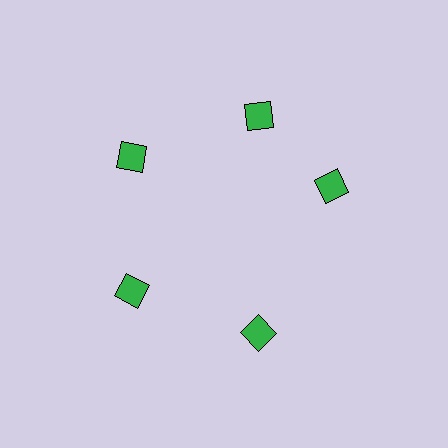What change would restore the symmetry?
The symmetry would be restored by rotating it back into even spacing with its neighbors so that all 5 squares sit at equal angles and equal distance from the center.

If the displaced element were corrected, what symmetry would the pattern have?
It would have 5-fold rotational symmetry — the pattern would map onto itself every 72 degrees.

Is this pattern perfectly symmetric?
No. The 5 green squares are arranged in a ring, but one element near the 3 o'clock position is rotated out of alignment along the ring, breaking the 5-fold rotational symmetry.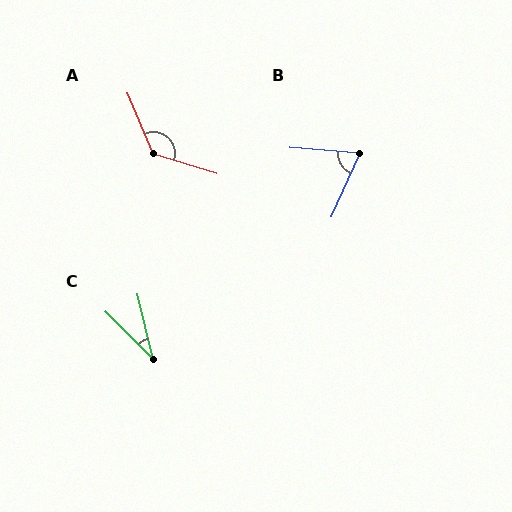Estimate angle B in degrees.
Approximately 70 degrees.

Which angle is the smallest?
C, at approximately 32 degrees.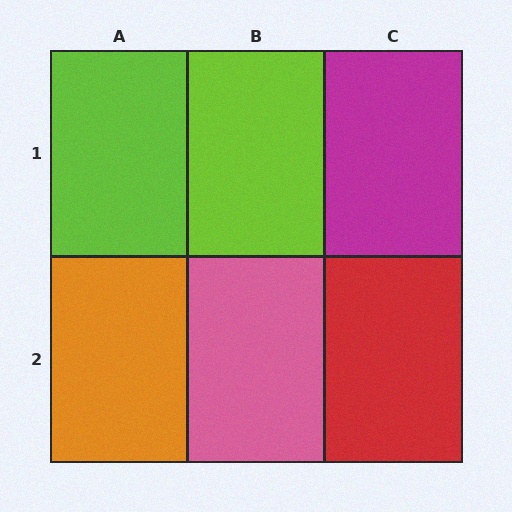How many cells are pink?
1 cell is pink.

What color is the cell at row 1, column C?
Magenta.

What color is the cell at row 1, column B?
Lime.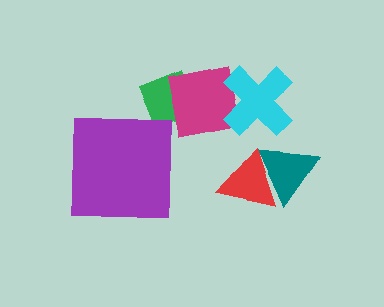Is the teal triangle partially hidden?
Yes, it is partially covered by another shape.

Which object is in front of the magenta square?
The cyan cross is in front of the magenta square.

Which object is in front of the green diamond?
The magenta square is in front of the green diamond.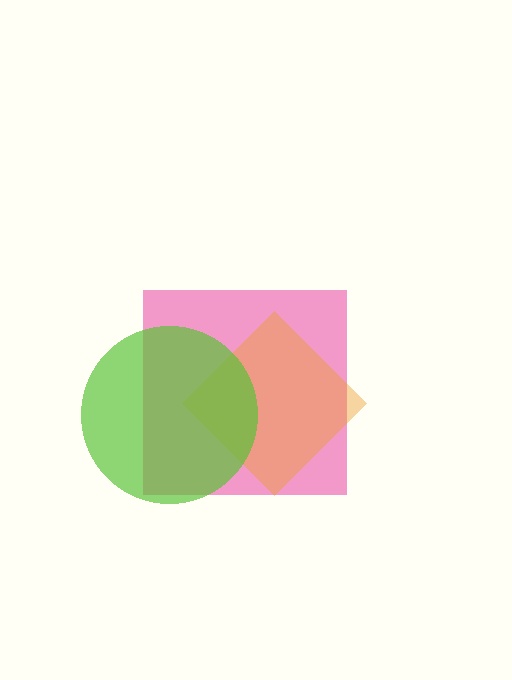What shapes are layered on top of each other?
The layered shapes are: a pink square, an orange diamond, a lime circle.